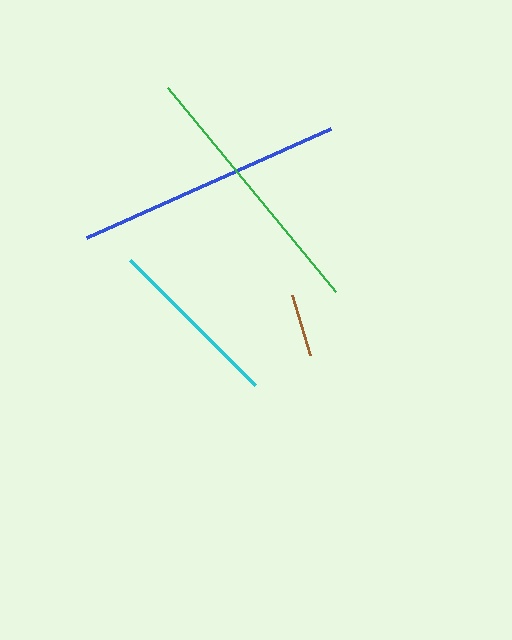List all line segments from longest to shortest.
From longest to shortest: blue, green, cyan, brown.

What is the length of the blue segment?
The blue segment is approximately 267 pixels long.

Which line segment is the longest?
The blue line is the longest at approximately 267 pixels.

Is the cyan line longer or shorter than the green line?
The green line is longer than the cyan line.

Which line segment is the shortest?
The brown line is the shortest at approximately 62 pixels.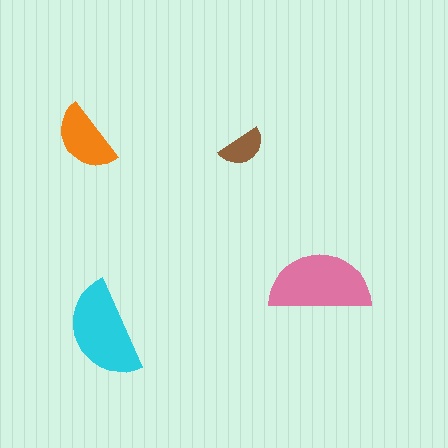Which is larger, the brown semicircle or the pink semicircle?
The pink one.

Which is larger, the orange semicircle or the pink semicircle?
The pink one.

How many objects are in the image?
There are 4 objects in the image.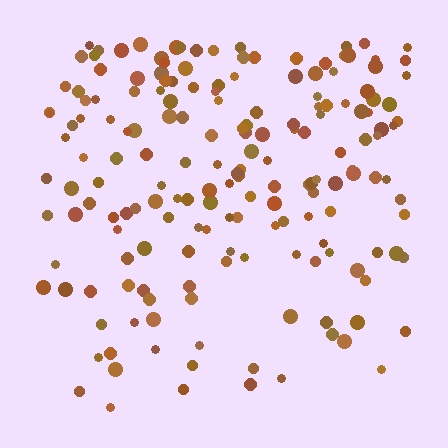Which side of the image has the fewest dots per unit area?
The bottom.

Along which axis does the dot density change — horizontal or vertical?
Vertical.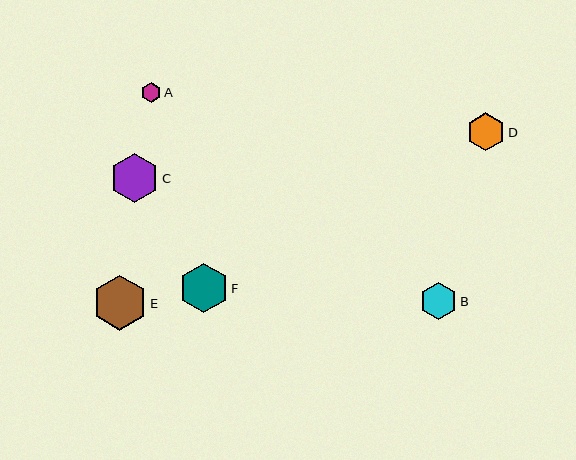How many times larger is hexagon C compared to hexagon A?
Hexagon C is approximately 2.4 times the size of hexagon A.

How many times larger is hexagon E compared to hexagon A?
Hexagon E is approximately 2.7 times the size of hexagon A.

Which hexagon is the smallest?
Hexagon A is the smallest with a size of approximately 20 pixels.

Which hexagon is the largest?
Hexagon E is the largest with a size of approximately 55 pixels.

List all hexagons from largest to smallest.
From largest to smallest: E, F, C, D, B, A.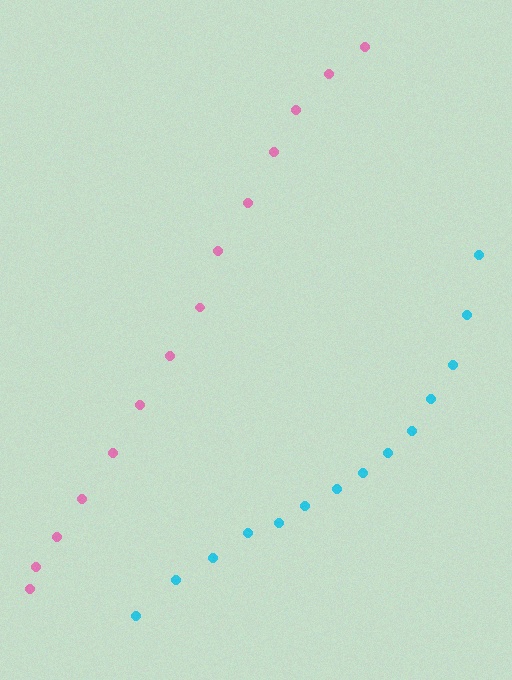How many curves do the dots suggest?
There are 2 distinct paths.